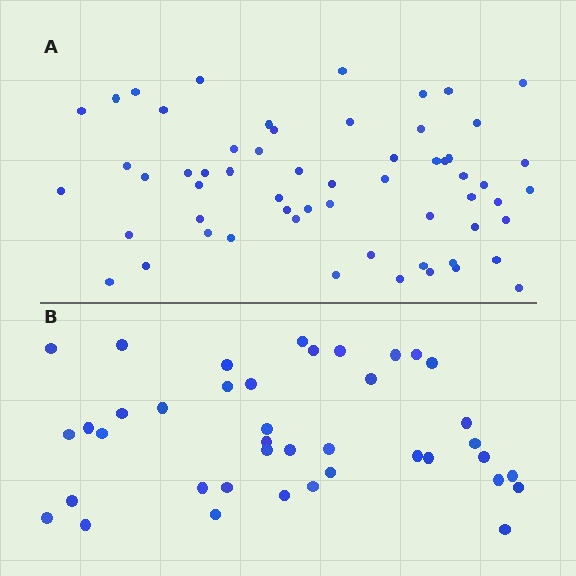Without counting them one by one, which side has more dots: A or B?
Region A (the top region) has more dots.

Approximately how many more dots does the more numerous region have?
Region A has approximately 20 more dots than region B.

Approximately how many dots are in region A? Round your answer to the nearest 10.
About 60 dots. (The exact count is 59, which rounds to 60.)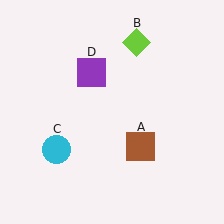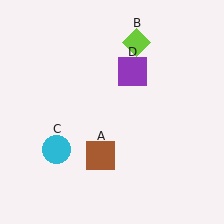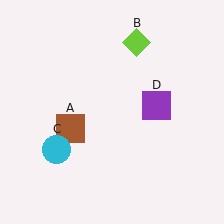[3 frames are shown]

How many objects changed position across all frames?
2 objects changed position: brown square (object A), purple square (object D).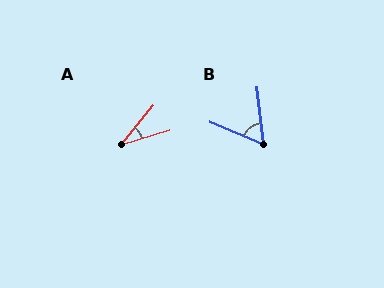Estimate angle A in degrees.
Approximately 34 degrees.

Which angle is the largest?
B, at approximately 60 degrees.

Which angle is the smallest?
A, at approximately 34 degrees.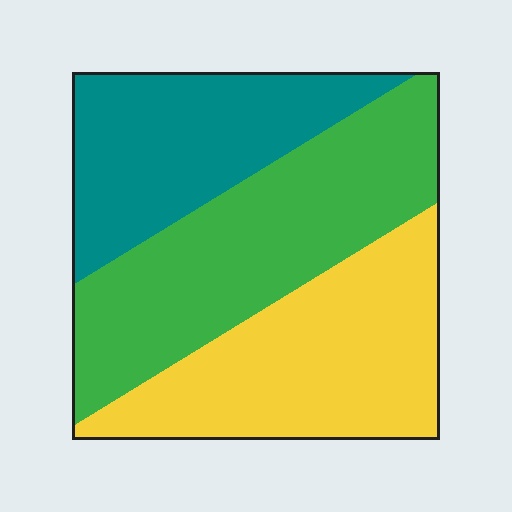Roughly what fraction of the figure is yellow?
Yellow takes up about one third (1/3) of the figure.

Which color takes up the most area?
Green, at roughly 40%.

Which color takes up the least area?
Teal, at roughly 25%.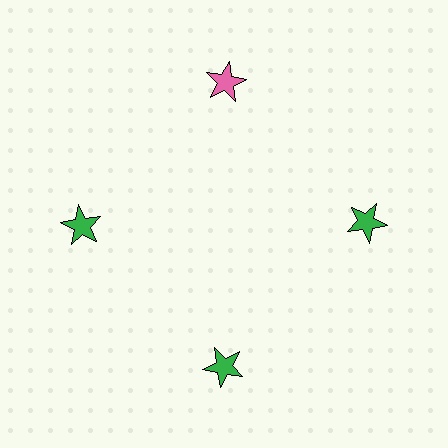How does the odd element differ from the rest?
It has a different color: pink instead of green.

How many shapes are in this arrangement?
There are 4 shapes arranged in a ring pattern.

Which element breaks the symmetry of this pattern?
The pink star at roughly the 12 o'clock position breaks the symmetry. All other shapes are green stars.